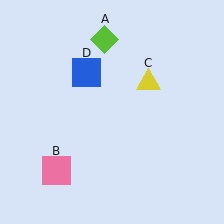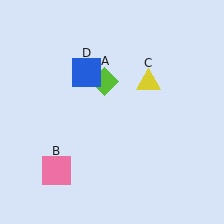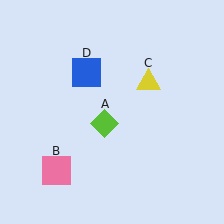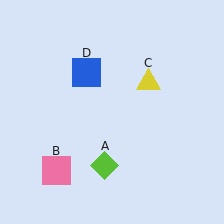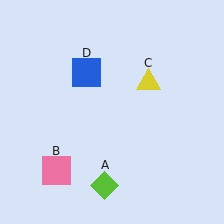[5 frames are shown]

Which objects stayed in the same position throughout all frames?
Pink square (object B) and yellow triangle (object C) and blue square (object D) remained stationary.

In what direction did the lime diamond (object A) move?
The lime diamond (object A) moved down.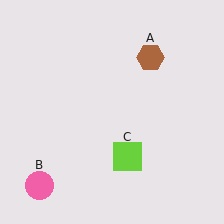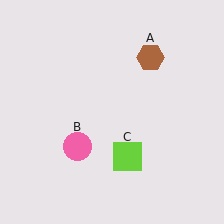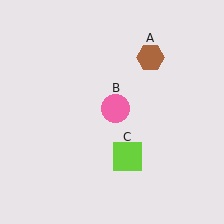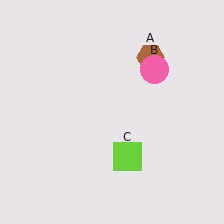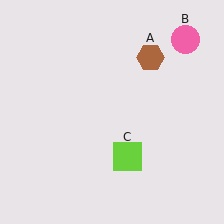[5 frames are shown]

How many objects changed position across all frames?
1 object changed position: pink circle (object B).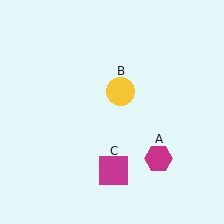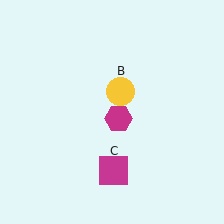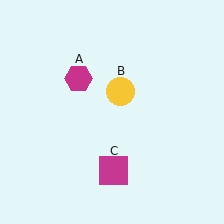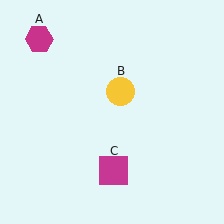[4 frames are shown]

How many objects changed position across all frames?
1 object changed position: magenta hexagon (object A).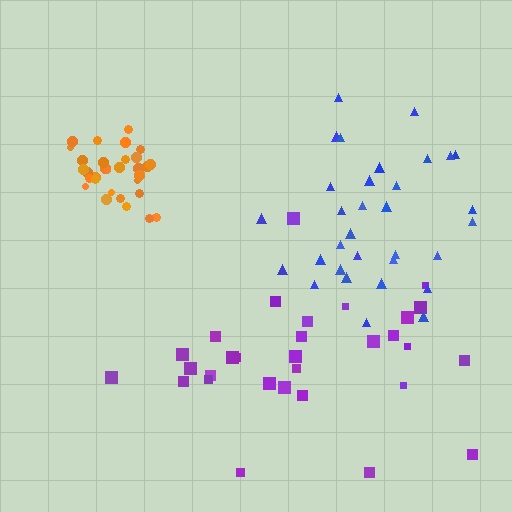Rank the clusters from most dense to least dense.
orange, blue, purple.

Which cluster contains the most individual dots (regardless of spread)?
Orange (32).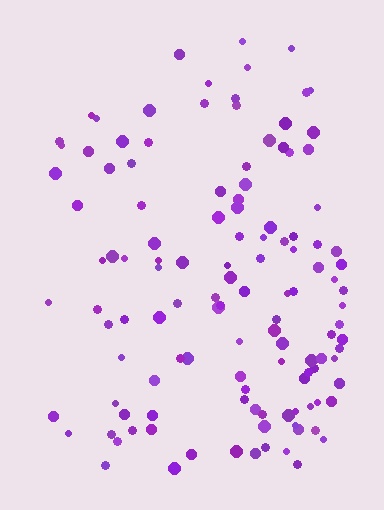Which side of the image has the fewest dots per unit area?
The left.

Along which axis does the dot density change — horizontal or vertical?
Horizontal.